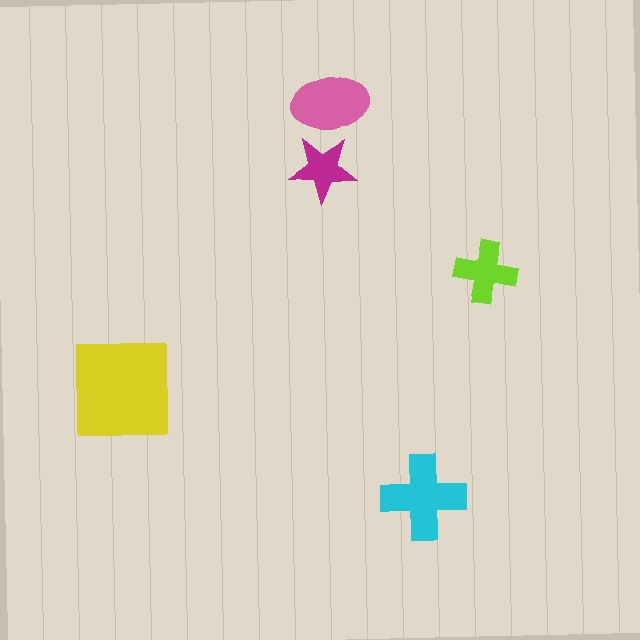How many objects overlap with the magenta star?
1 object overlaps with the magenta star.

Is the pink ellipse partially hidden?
Yes, it is partially covered by another shape.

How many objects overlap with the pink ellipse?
1 object overlaps with the pink ellipse.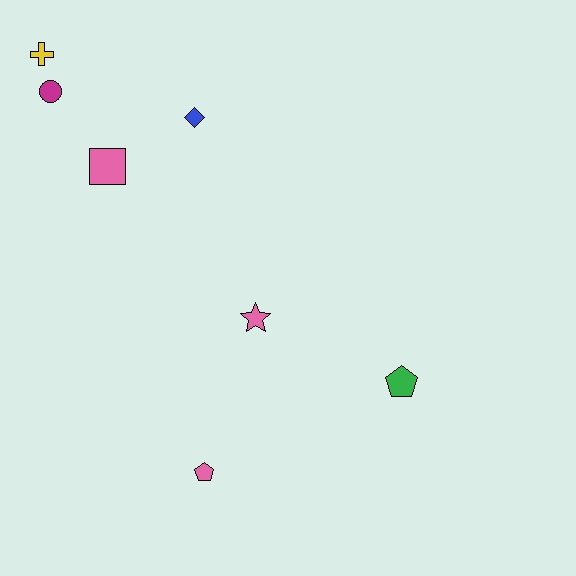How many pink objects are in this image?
There are 3 pink objects.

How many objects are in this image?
There are 7 objects.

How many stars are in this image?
There is 1 star.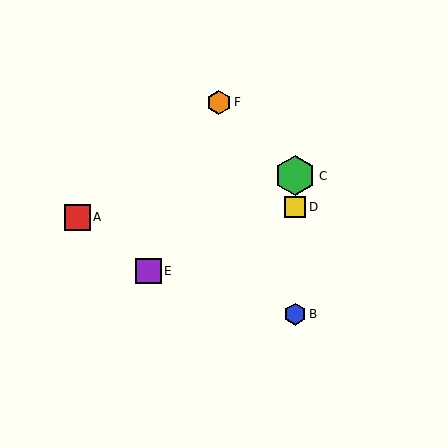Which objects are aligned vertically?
Objects B, C, D are aligned vertically.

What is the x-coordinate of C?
Object C is at x≈295.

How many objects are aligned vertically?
3 objects (B, C, D) are aligned vertically.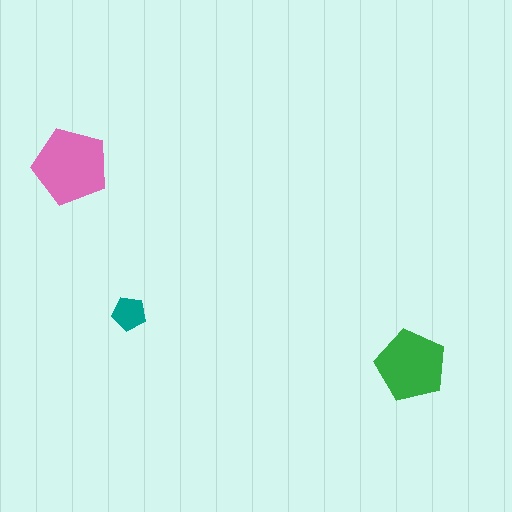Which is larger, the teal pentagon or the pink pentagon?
The pink one.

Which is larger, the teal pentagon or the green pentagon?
The green one.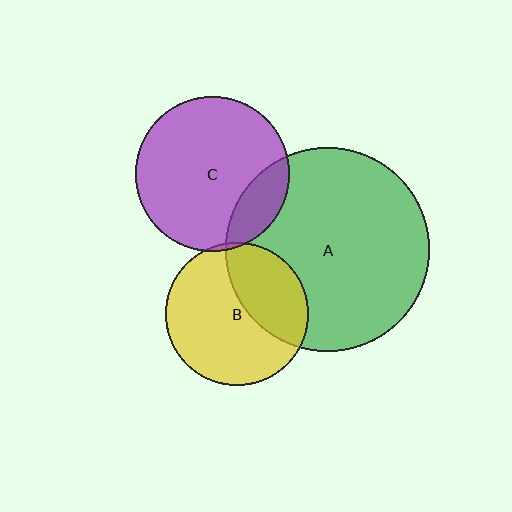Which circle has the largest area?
Circle A (green).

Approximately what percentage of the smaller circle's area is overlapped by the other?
Approximately 5%.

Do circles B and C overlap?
Yes.